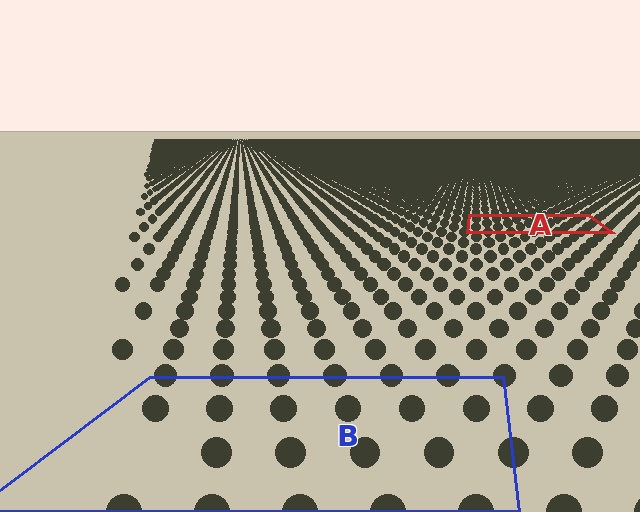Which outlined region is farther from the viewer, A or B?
Region A is farther from the viewer — the texture elements inside it appear smaller and more densely packed.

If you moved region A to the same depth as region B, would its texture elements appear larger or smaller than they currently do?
They would appear larger. At a closer depth, the same texture elements are projected at a bigger on-screen size.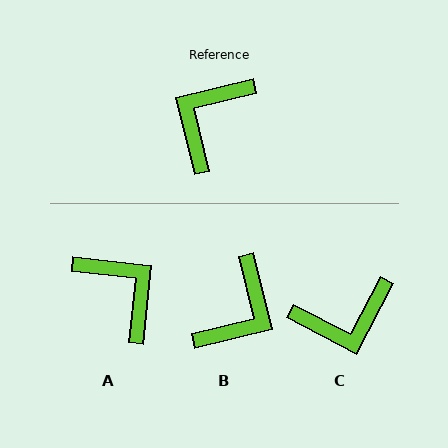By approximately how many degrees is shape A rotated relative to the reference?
Approximately 110 degrees clockwise.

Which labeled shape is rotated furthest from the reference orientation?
B, about 180 degrees away.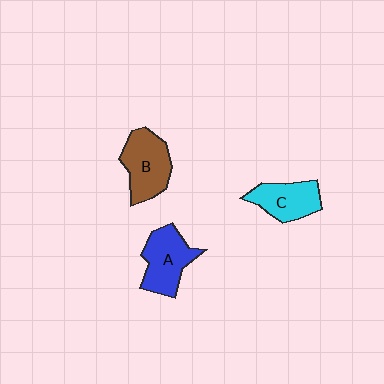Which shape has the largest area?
Shape B (brown).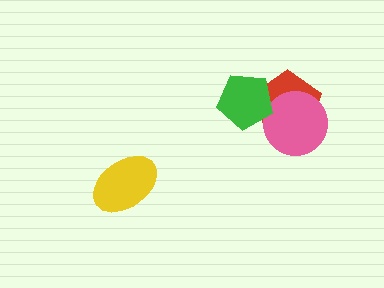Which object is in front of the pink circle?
The green pentagon is in front of the pink circle.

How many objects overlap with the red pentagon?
2 objects overlap with the red pentagon.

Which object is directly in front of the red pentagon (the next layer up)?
The pink circle is directly in front of the red pentagon.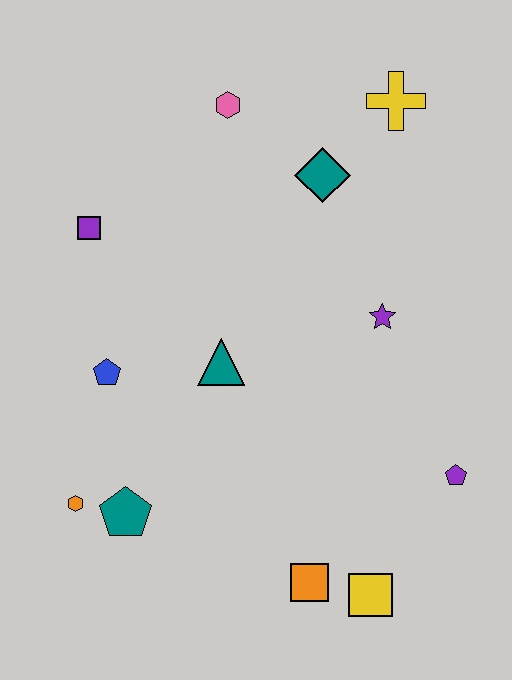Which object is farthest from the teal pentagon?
The yellow cross is farthest from the teal pentagon.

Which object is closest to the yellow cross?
The teal diamond is closest to the yellow cross.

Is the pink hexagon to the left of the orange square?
Yes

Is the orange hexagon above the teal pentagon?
Yes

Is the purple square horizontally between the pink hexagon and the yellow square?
No